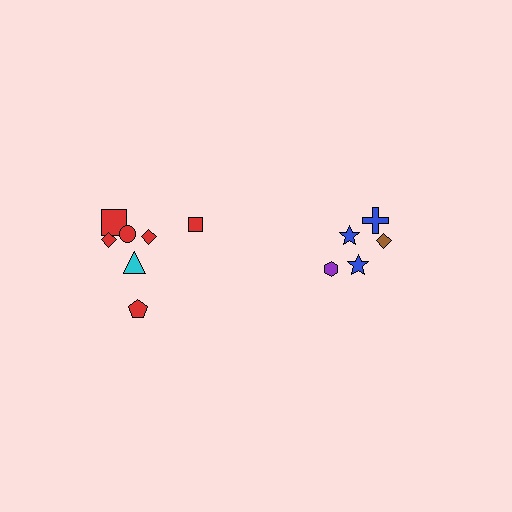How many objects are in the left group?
There are 7 objects.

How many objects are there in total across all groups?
There are 12 objects.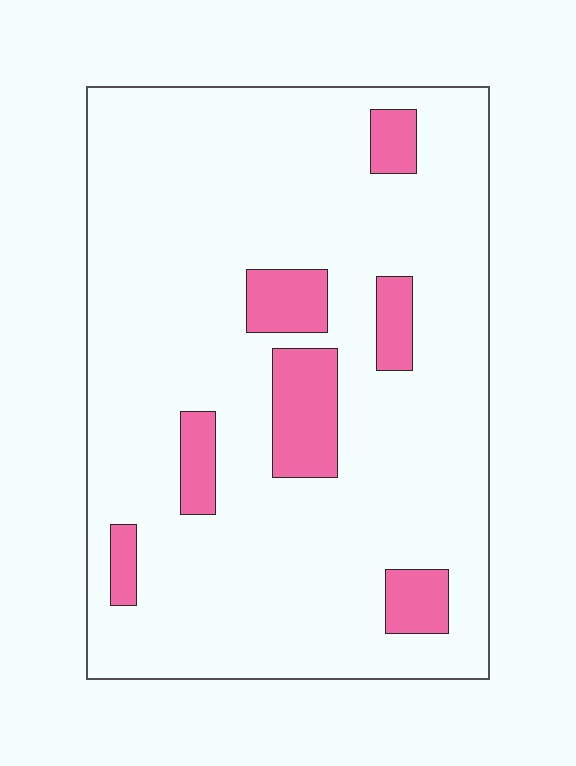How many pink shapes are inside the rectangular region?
7.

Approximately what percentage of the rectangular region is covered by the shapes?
Approximately 15%.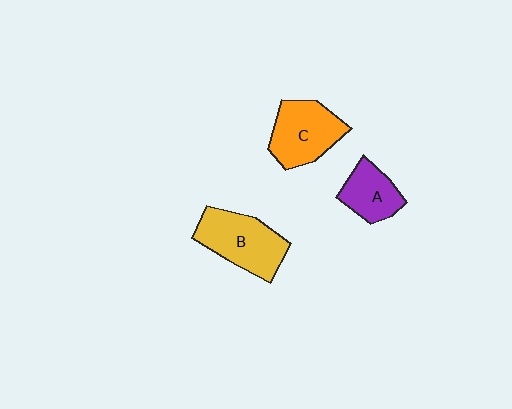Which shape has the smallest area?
Shape A (purple).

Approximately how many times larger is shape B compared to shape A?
Approximately 1.6 times.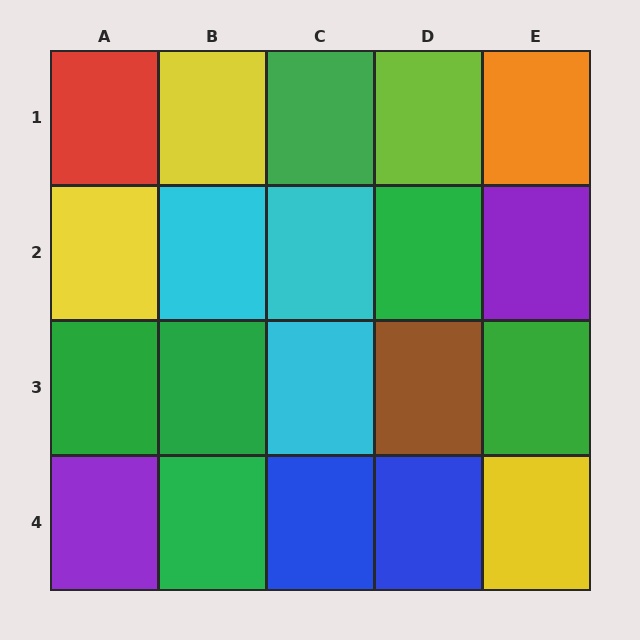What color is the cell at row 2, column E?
Purple.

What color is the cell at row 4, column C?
Blue.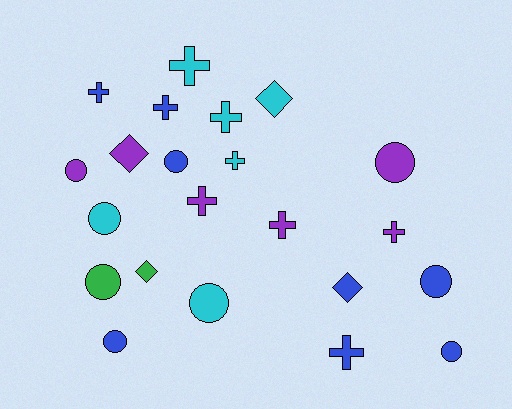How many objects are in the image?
There are 22 objects.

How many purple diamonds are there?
There is 1 purple diamond.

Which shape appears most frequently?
Circle, with 9 objects.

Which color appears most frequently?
Blue, with 8 objects.